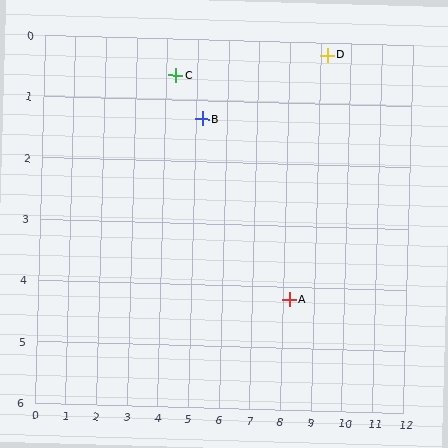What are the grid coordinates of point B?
Point B is at approximately (5.2, 1.3).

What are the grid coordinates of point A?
Point A is at approximately (8.2, 4.2).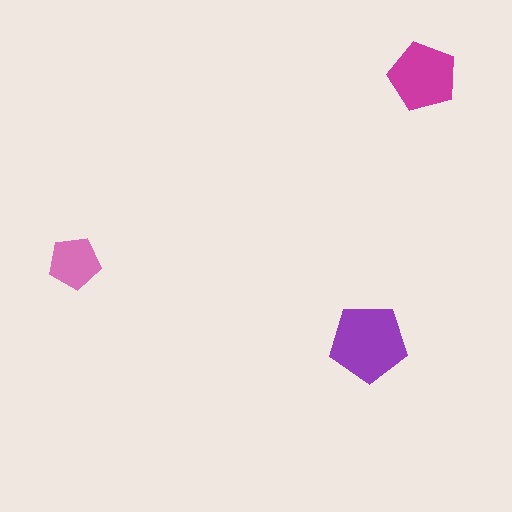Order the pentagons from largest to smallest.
the purple one, the magenta one, the pink one.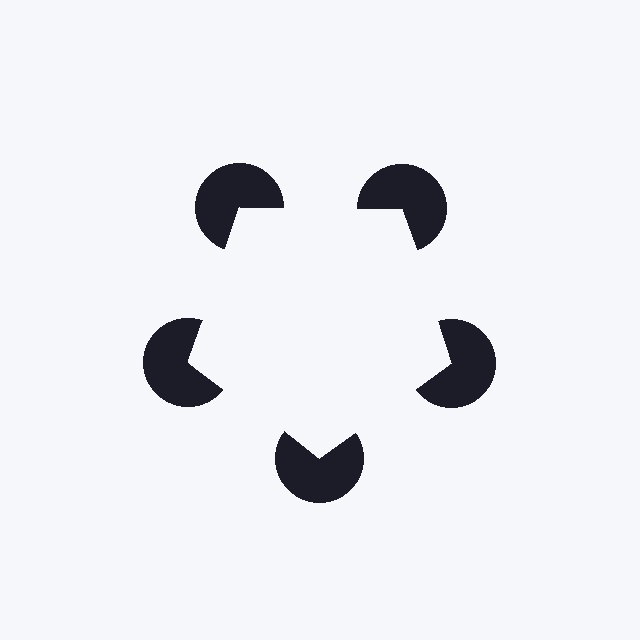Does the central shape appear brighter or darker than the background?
It typically appears slightly brighter than the background, even though no actual brightness change is drawn.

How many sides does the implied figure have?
5 sides.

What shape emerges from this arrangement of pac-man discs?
An illusory pentagon — its edges are inferred from the aligned wedge cuts in the pac-man discs, not physically drawn.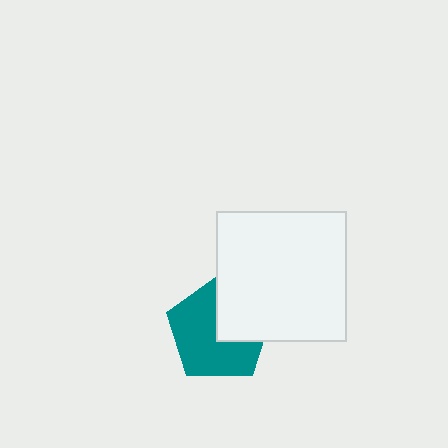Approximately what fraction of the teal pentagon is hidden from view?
Roughly 36% of the teal pentagon is hidden behind the white square.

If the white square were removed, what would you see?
You would see the complete teal pentagon.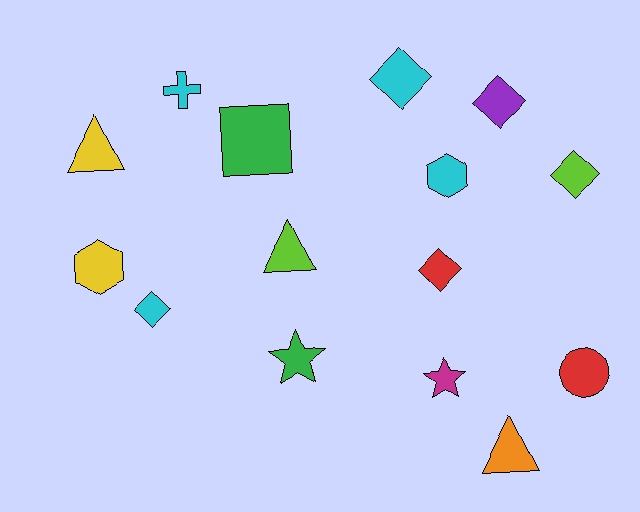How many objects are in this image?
There are 15 objects.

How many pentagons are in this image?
There are no pentagons.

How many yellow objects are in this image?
There are 2 yellow objects.